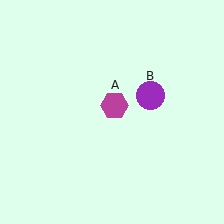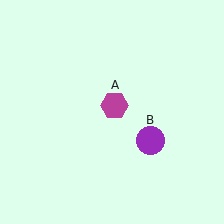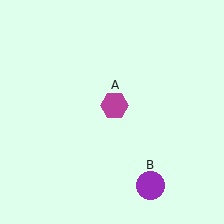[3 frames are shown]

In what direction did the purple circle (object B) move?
The purple circle (object B) moved down.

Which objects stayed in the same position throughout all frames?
Magenta hexagon (object A) remained stationary.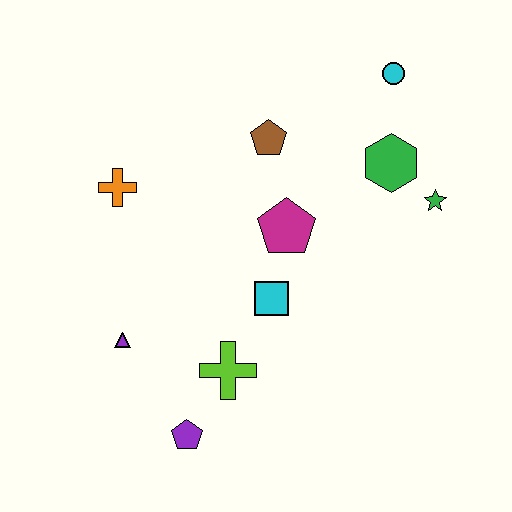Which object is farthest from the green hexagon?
The purple pentagon is farthest from the green hexagon.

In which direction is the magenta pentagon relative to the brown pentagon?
The magenta pentagon is below the brown pentagon.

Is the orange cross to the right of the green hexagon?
No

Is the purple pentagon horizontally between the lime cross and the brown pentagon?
No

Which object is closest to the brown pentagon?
The magenta pentagon is closest to the brown pentagon.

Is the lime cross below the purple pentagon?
No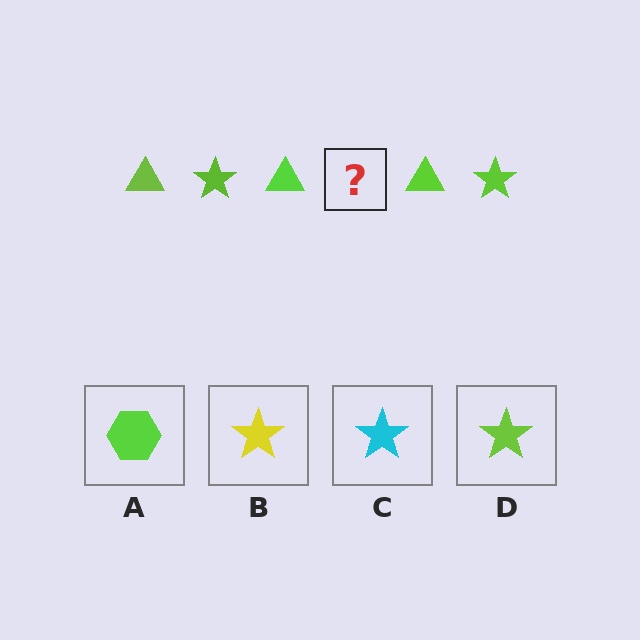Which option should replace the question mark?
Option D.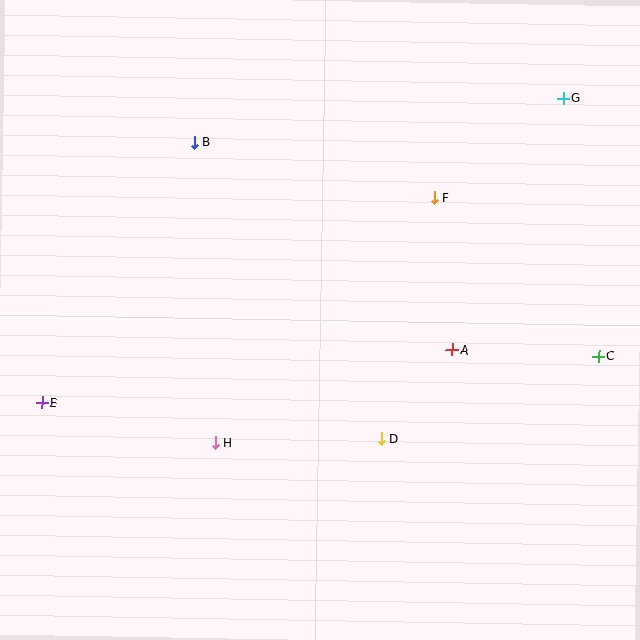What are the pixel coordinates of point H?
Point H is at (215, 443).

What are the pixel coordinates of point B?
Point B is at (194, 142).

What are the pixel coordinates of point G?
Point G is at (563, 98).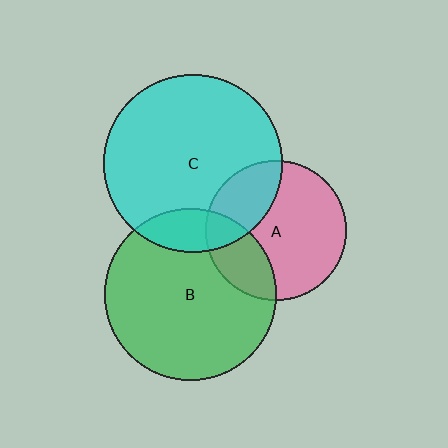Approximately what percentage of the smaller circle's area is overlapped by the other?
Approximately 30%.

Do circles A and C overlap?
Yes.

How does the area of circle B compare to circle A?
Approximately 1.5 times.